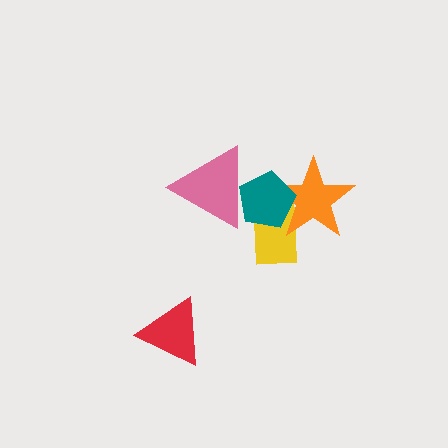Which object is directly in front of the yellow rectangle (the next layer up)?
The orange star is directly in front of the yellow rectangle.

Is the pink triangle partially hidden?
No, no other shape covers it.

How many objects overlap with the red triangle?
0 objects overlap with the red triangle.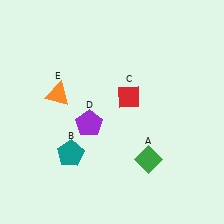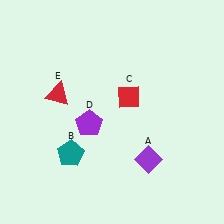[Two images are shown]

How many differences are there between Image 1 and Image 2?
There are 2 differences between the two images.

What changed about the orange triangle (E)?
In Image 1, E is orange. In Image 2, it changed to red.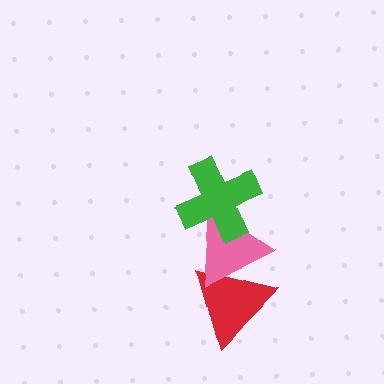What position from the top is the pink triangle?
The pink triangle is 2nd from the top.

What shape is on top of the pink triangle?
The green cross is on top of the pink triangle.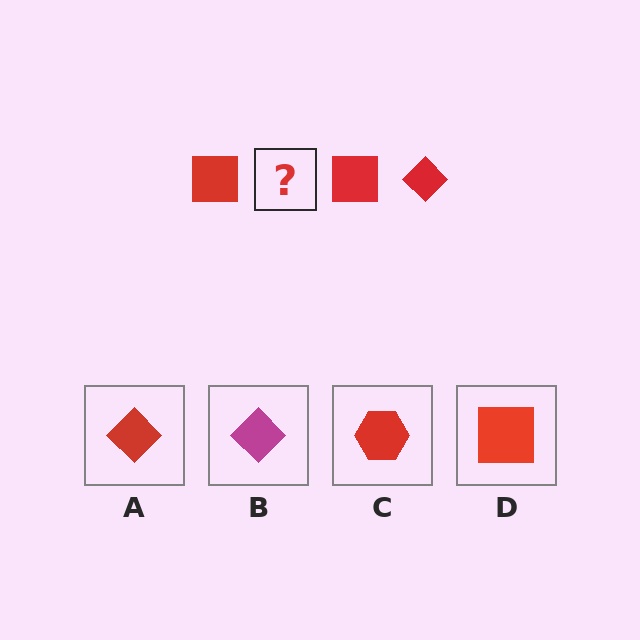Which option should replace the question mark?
Option A.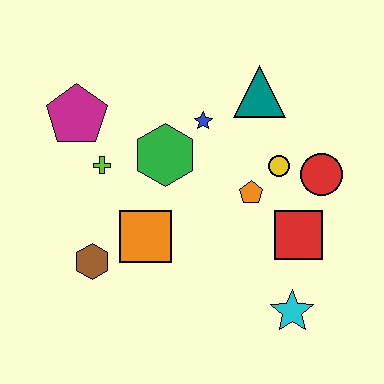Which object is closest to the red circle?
The yellow circle is closest to the red circle.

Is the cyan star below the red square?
Yes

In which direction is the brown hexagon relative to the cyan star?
The brown hexagon is to the left of the cyan star.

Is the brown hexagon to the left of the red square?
Yes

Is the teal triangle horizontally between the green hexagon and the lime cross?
No